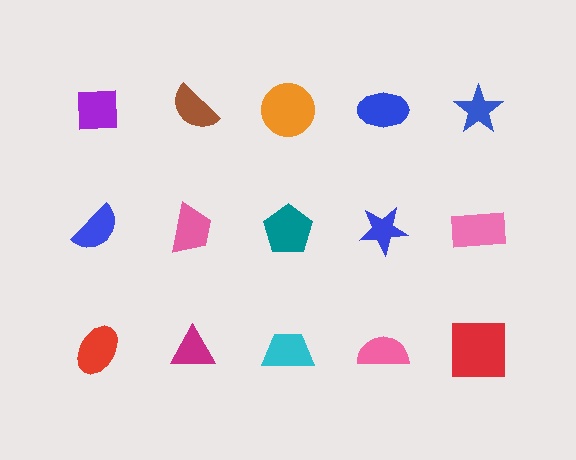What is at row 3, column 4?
A pink semicircle.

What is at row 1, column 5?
A blue star.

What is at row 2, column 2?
A pink trapezoid.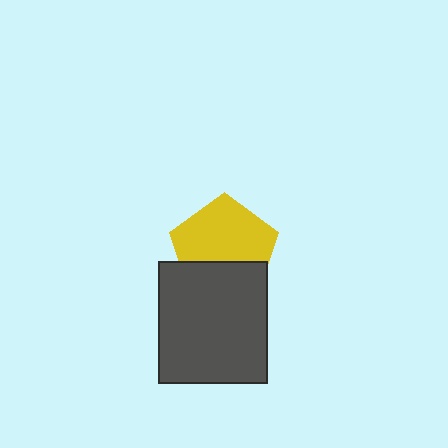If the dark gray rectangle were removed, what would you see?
You would see the complete yellow pentagon.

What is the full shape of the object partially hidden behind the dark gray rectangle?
The partially hidden object is a yellow pentagon.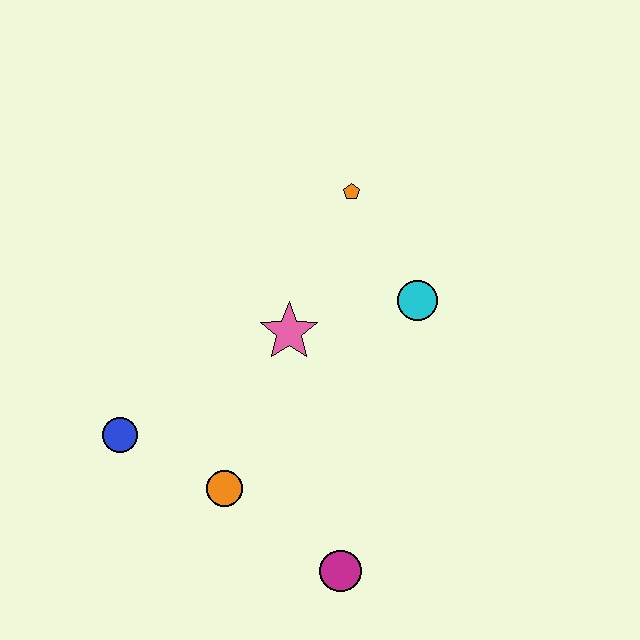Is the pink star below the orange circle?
No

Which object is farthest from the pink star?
The magenta circle is farthest from the pink star.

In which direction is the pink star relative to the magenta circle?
The pink star is above the magenta circle.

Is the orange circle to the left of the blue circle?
No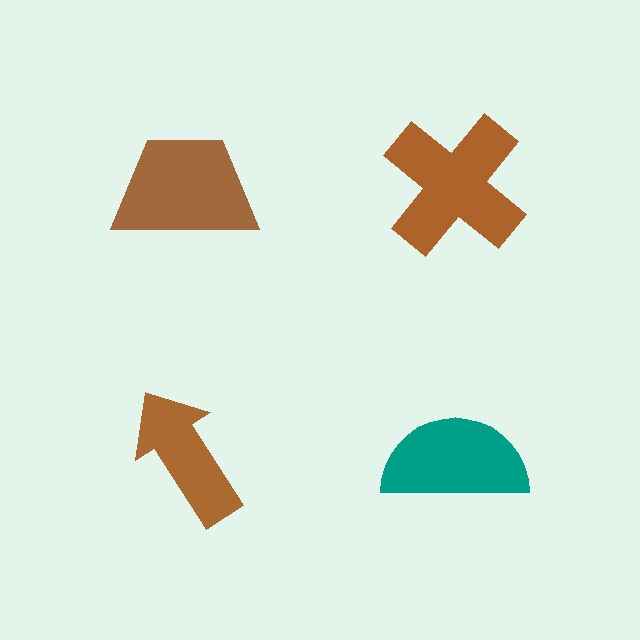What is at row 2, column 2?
A teal semicircle.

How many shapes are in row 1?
2 shapes.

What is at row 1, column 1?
A brown trapezoid.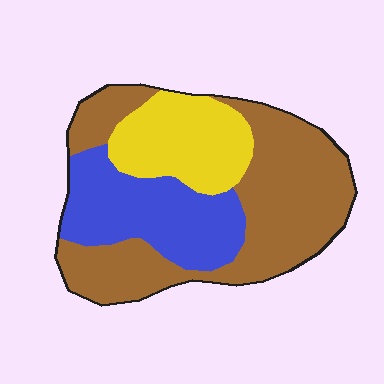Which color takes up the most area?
Brown, at roughly 50%.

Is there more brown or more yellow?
Brown.